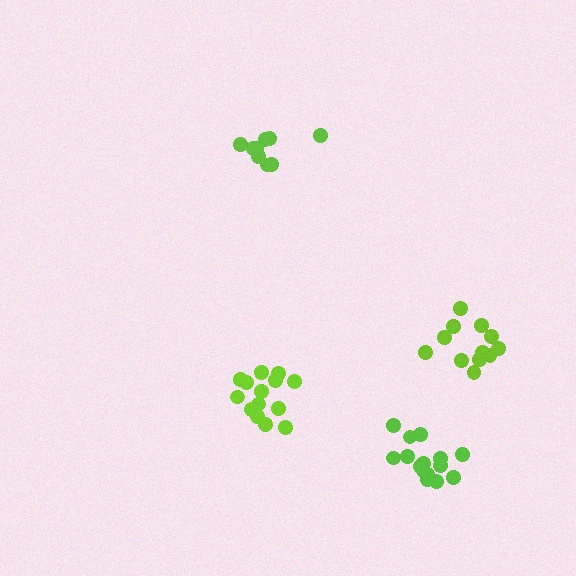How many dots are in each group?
Group 1: 15 dots, Group 2: 14 dots, Group 3: 9 dots, Group 4: 12 dots (50 total).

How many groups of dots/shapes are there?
There are 4 groups.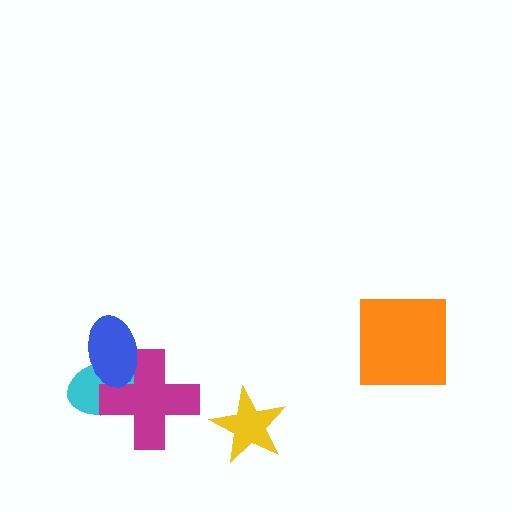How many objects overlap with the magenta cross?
2 objects overlap with the magenta cross.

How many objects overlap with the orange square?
0 objects overlap with the orange square.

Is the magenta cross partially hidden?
Yes, it is partially covered by another shape.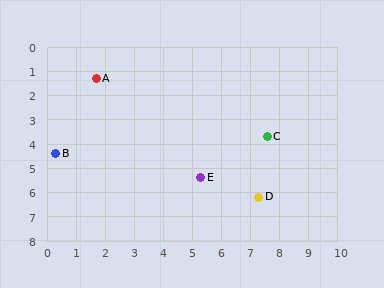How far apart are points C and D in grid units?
Points C and D are about 2.5 grid units apart.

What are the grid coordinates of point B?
Point B is at approximately (0.3, 4.4).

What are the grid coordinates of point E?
Point E is at approximately (5.3, 5.4).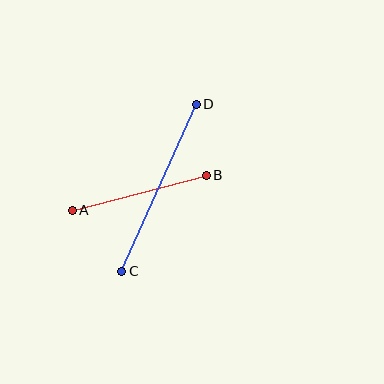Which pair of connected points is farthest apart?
Points C and D are farthest apart.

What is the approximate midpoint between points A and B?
The midpoint is at approximately (139, 193) pixels.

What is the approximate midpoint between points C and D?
The midpoint is at approximately (159, 188) pixels.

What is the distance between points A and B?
The distance is approximately 138 pixels.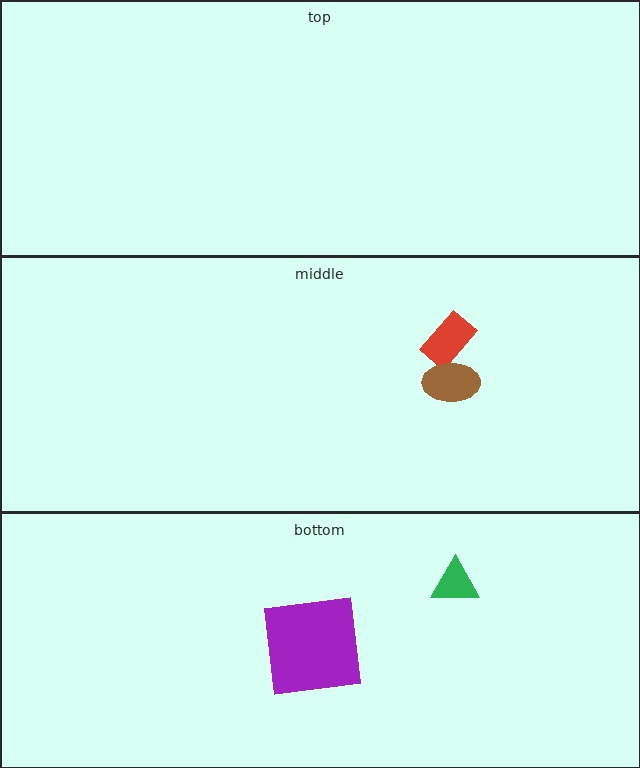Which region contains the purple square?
The bottom region.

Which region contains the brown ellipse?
The middle region.